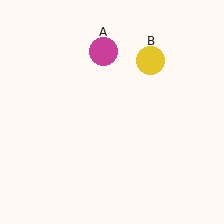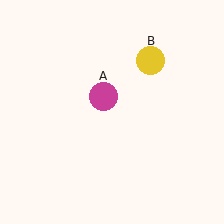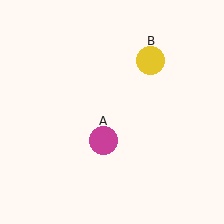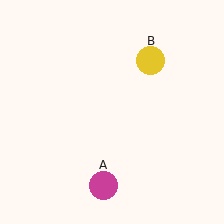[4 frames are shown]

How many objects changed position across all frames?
1 object changed position: magenta circle (object A).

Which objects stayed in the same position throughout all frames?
Yellow circle (object B) remained stationary.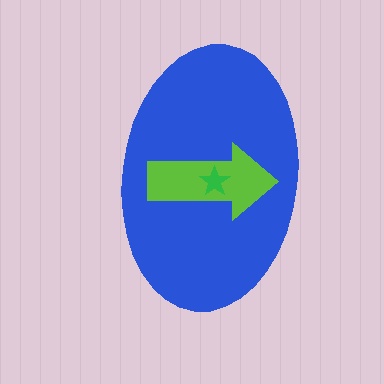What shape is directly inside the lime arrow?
The green star.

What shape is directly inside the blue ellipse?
The lime arrow.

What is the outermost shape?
The blue ellipse.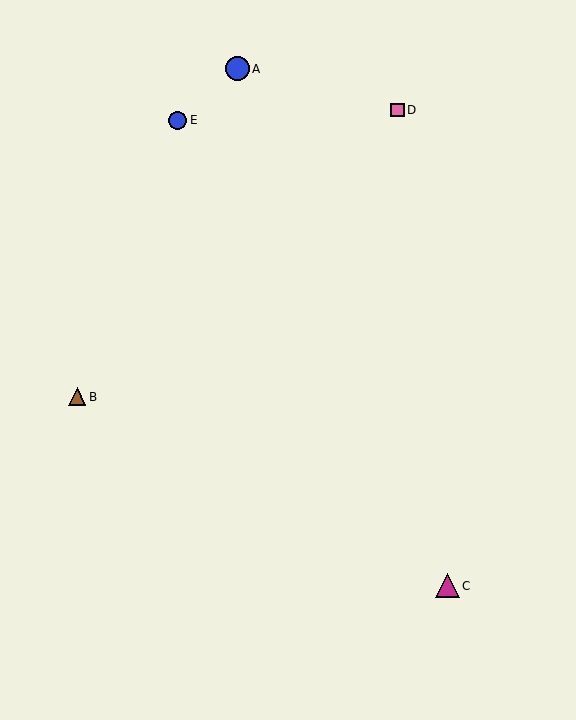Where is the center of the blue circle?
The center of the blue circle is at (178, 120).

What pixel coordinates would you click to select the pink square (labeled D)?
Click at (397, 110) to select the pink square D.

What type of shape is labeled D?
Shape D is a pink square.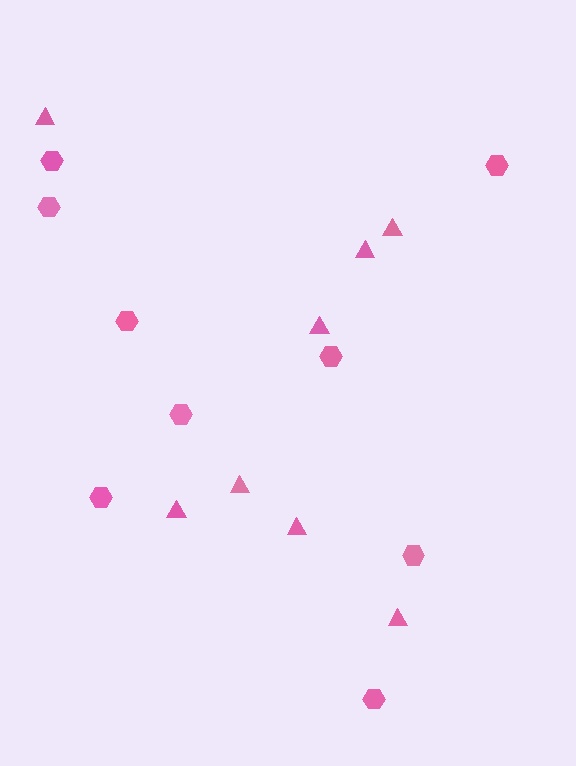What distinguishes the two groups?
There are 2 groups: one group of hexagons (9) and one group of triangles (8).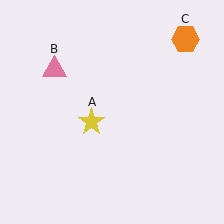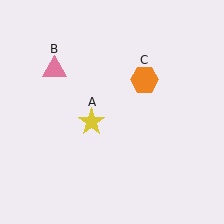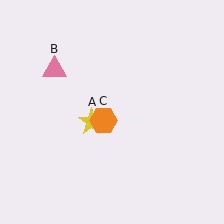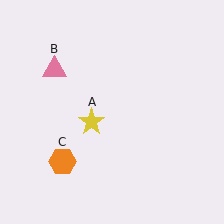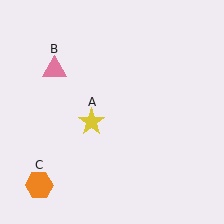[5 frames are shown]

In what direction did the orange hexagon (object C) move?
The orange hexagon (object C) moved down and to the left.